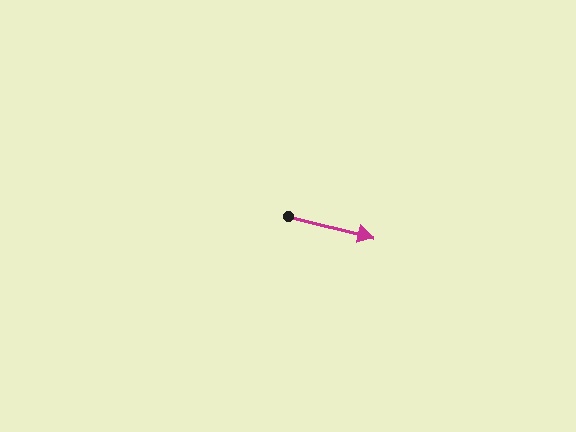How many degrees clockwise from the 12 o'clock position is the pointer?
Approximately 104 degrees.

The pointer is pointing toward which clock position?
Roughly 3 o'clock.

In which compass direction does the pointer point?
East.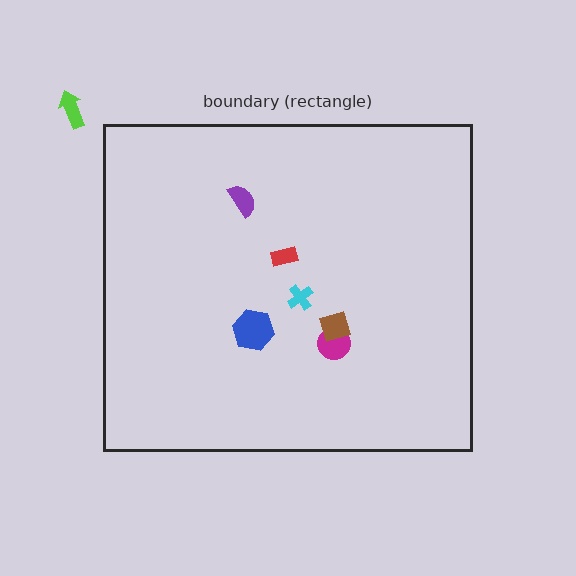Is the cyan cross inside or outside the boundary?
Inside.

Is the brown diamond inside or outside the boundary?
Inside.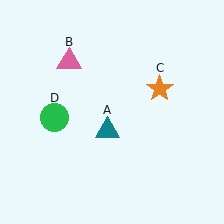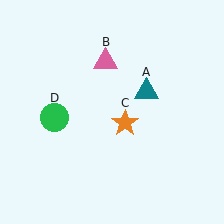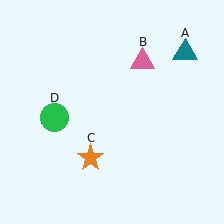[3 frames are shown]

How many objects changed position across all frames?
3 objects changed position: teal triangle (object A), pink triangle (object B), orange star (object C).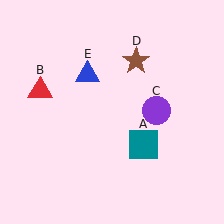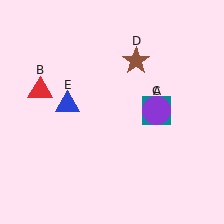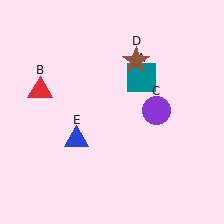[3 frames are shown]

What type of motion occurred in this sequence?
The teal square (object A), blue triangle (object E) rotated counterclockwise around the center of the scene.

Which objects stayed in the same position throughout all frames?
Red triangle (object B) and purple circle (object C) and brown star (object D) remained stationary.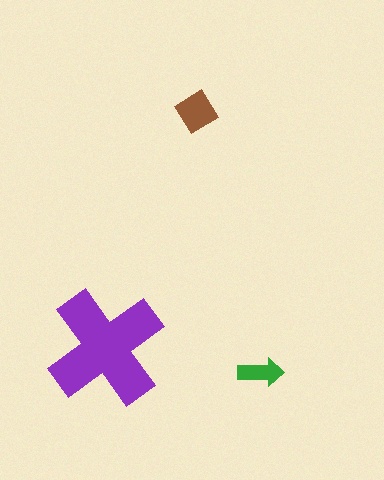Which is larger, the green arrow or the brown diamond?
The brown diamond.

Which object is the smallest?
The green arrow.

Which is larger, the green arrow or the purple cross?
The purple cross.